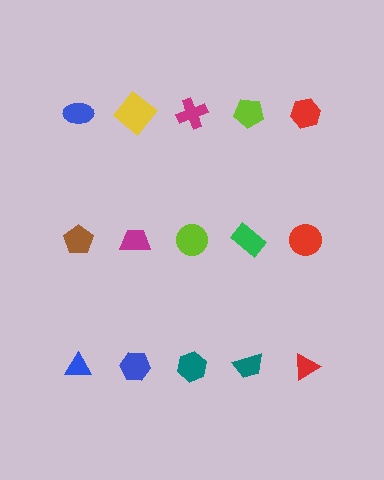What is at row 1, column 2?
A yellow diamond.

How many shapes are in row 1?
5 shapes.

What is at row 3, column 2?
A blue hexagon.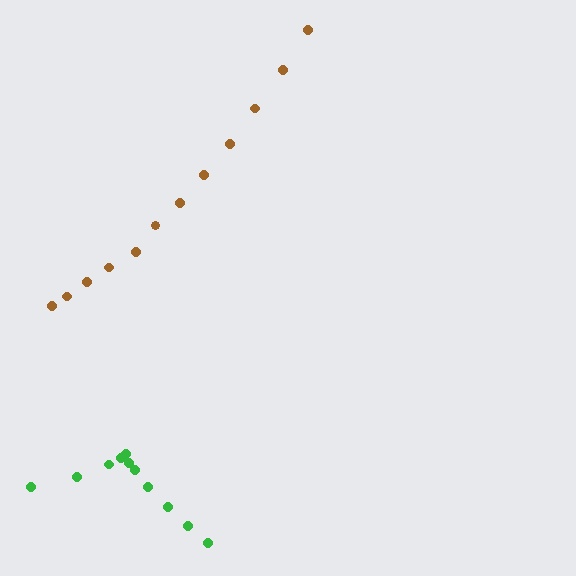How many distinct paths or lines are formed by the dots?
There are 2 distinct paths.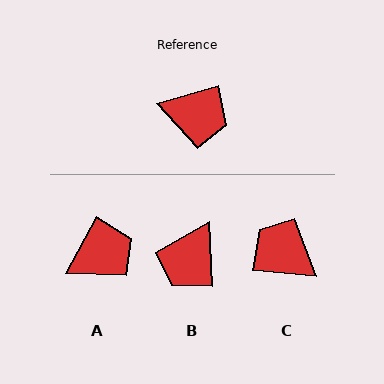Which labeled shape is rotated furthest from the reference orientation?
C, about 159 degrees away.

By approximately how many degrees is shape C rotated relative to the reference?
Approximately 159 degrees counter-clockwise.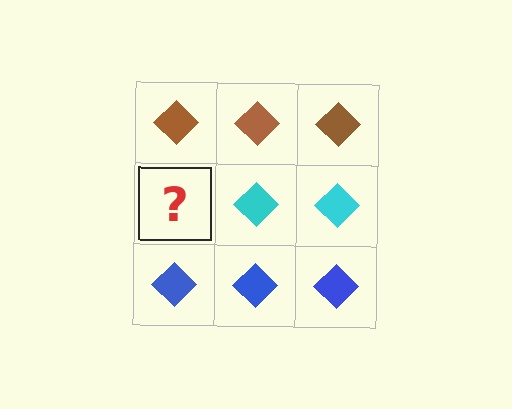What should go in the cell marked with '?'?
The missing cell should contain a cyan diamond.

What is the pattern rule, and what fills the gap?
The rule is that each row has a consistent color. The gap should be filled with a cyan diamond.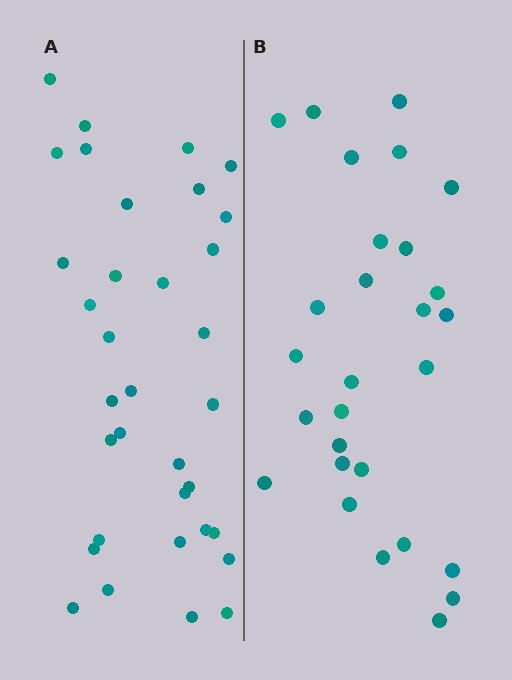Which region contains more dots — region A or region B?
Region A (the left region) has more dots.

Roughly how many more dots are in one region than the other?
Region A has about 6 more dots than region B.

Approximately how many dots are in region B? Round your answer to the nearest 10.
About 30 dots. (The exact count is 28, which rounds to 30.)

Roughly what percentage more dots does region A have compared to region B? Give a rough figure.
About 20% more.